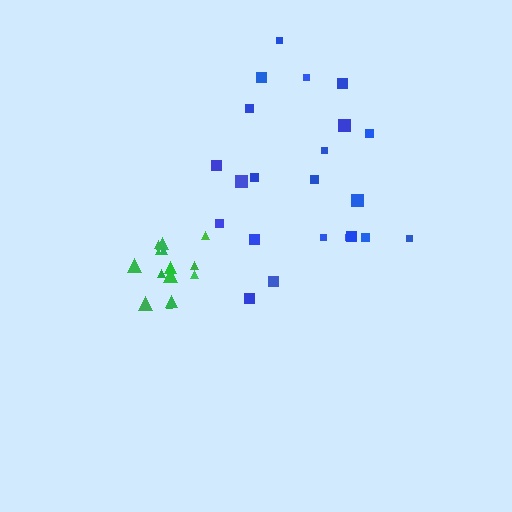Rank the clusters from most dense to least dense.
green, blue.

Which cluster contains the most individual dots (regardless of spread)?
Blue (22).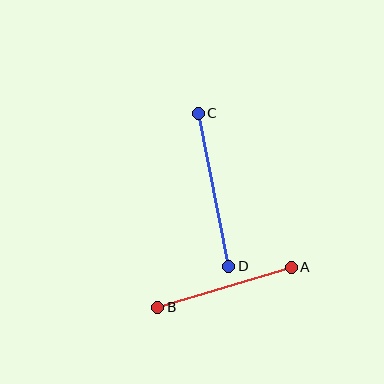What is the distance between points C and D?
The distance is approximately 156 pixels.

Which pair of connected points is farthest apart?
Points C and D are farthest apart.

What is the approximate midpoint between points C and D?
The midpoint is at approximately (213, 190) pixels.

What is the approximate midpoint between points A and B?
The midpoint is at approximately (224, 287) pixels.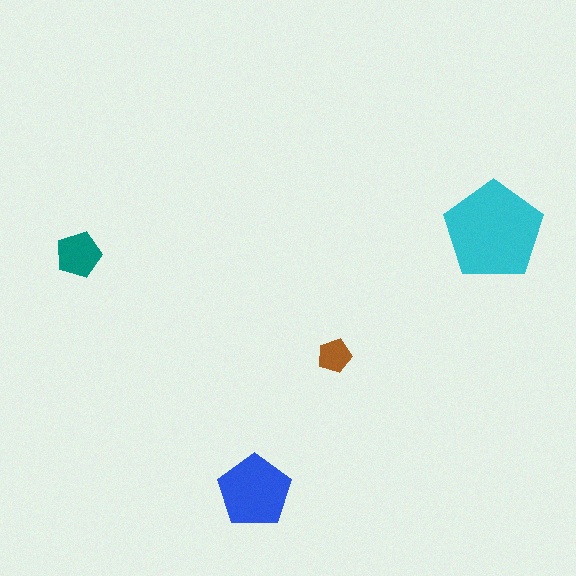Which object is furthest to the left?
The teal pentagon is leftmost.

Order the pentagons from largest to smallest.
the cyan one, the blue one, the teal one, the brown one.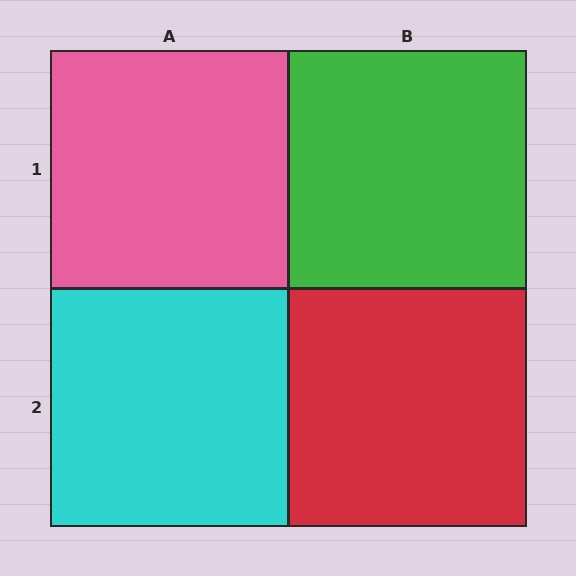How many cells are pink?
1 cell is pink.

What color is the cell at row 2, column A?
Cyan.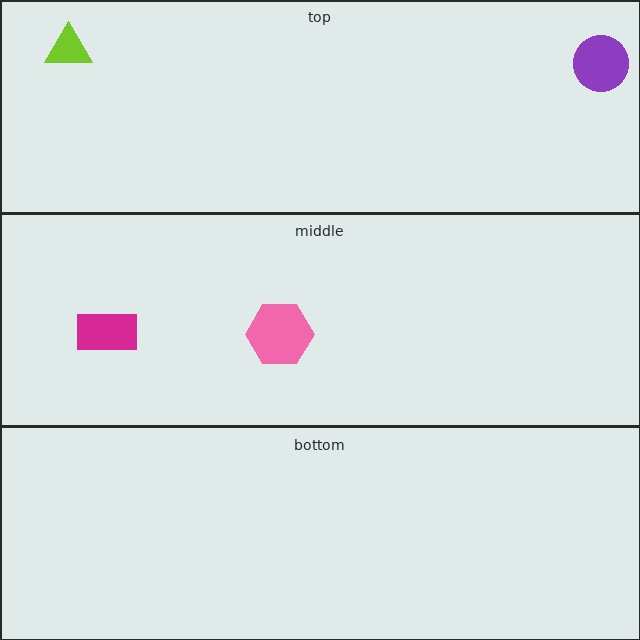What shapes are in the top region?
The lime triangle, the purple circle.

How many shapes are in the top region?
2.